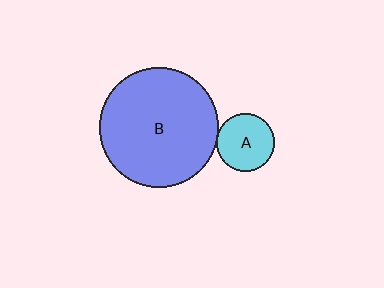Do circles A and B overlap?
Yes.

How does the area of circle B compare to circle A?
Approximately 4.2 times.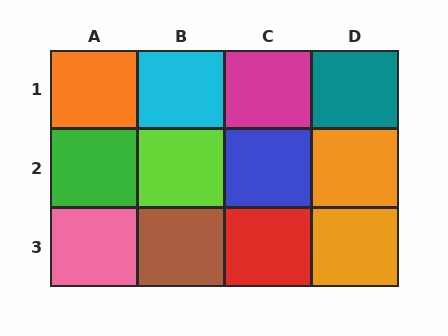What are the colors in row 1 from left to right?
Orange, cyan, magenta, teal.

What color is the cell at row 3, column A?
Pink.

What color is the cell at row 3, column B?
Brown.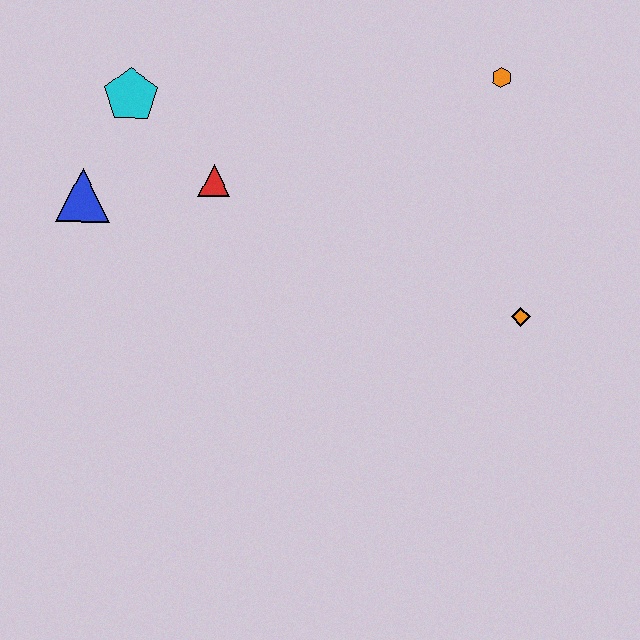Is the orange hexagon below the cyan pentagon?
No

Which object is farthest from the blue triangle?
The orange diamond is farthest from the blue triangle.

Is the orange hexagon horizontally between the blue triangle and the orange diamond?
Yes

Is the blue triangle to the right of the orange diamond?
No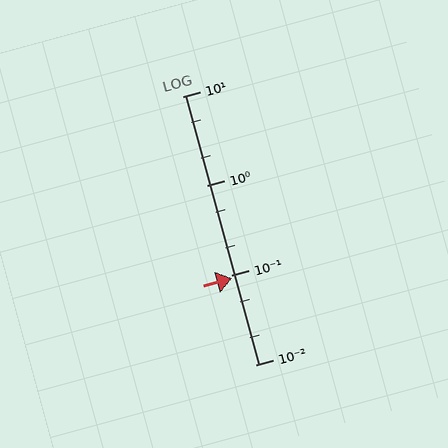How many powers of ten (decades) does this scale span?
The scale spans 3 decades, from 0.01 to 10.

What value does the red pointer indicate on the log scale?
The pointer indicates approximately 0.093.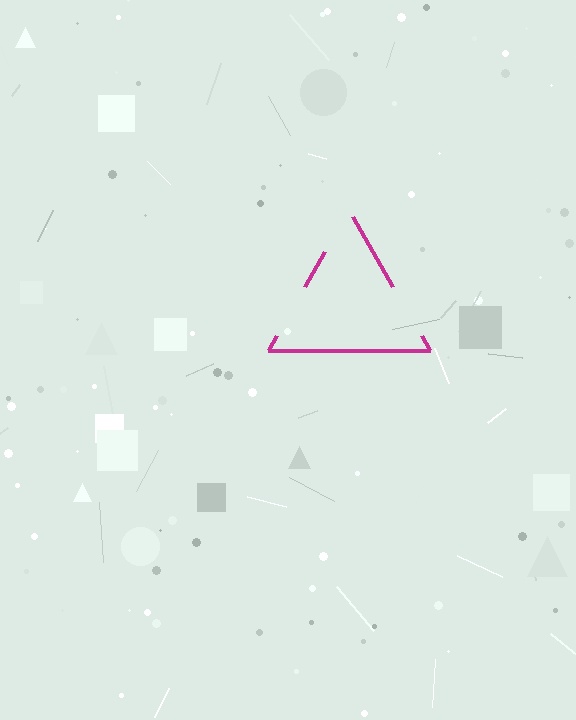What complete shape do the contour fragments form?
The contour fragments form a triangle.